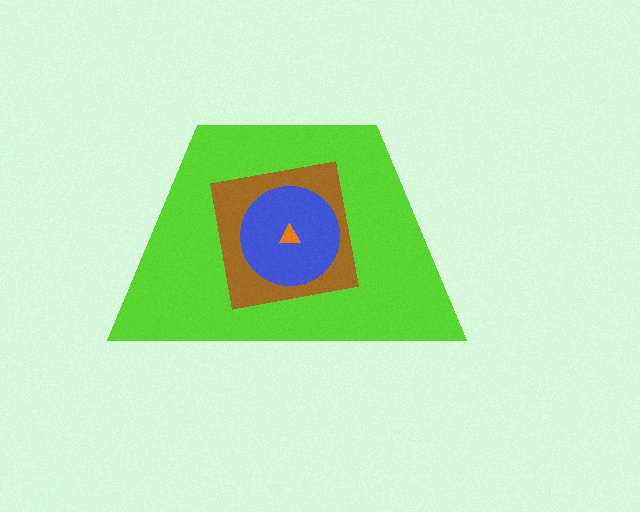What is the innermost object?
The orange triangle.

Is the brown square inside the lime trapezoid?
Yes.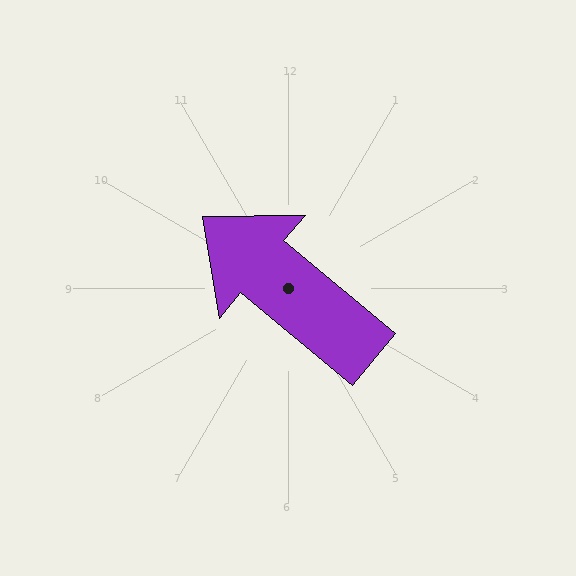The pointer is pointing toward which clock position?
Roughly 10 o'clock.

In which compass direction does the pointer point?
Northwest.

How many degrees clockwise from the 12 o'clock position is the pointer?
Approximately 310 degrees.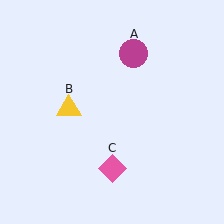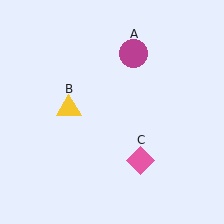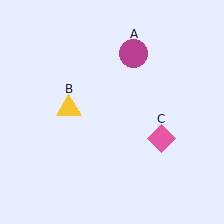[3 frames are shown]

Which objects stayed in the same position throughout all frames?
Magenta circle (object A) and yellow triangle (object B) remained stationary.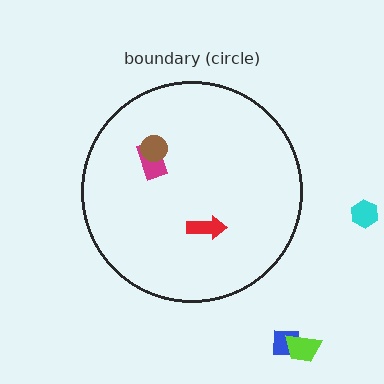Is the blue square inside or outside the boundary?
Outside.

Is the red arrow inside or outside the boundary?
Inside.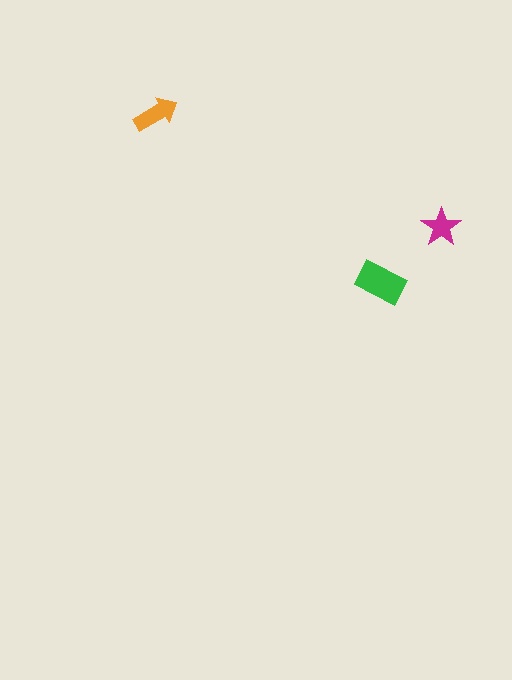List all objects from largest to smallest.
The green rectangle, the orange arrow, the magenta star.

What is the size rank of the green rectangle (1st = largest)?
1st.